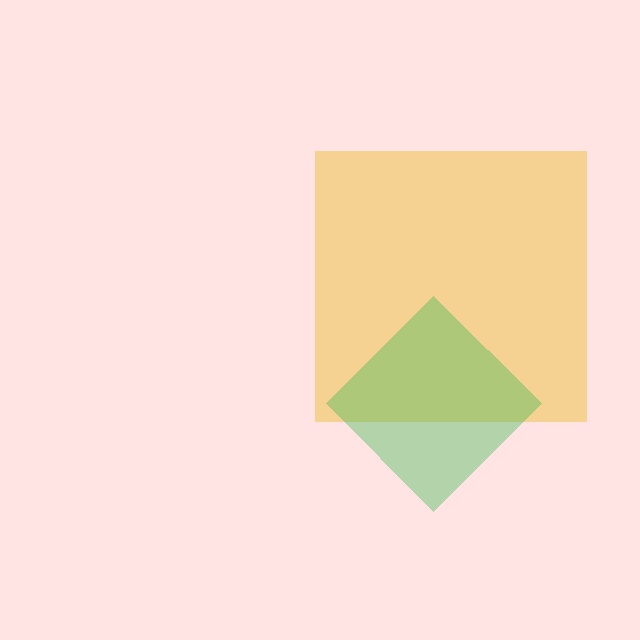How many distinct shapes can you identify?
There are 2 distinct shapes: a yellow square, a green diamond.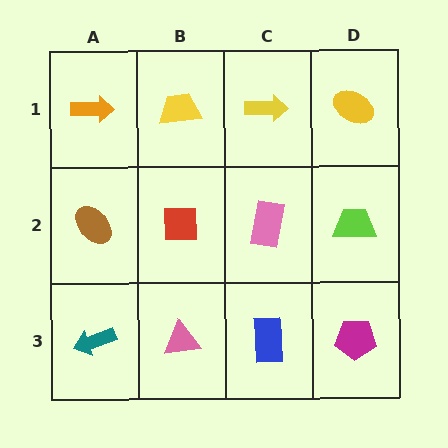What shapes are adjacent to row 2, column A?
An orange arrow (row 1, column A), a teal arrow (row 3, column A), a red square (row 2, column B).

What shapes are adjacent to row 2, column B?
A yellow trapezoid (row 1, column B), a pink triangle (row 3, column B), a brown ellipse (row 2, column A), a pink rectangle (row 2, column C).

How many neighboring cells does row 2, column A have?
3.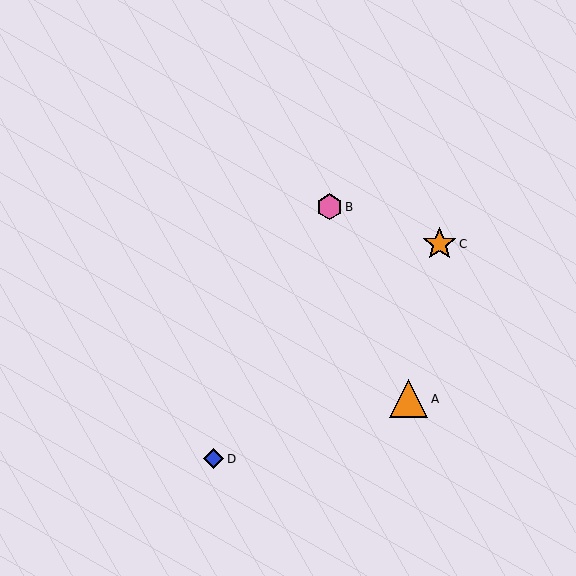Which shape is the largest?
The orange triangle (labeled A) is the largest.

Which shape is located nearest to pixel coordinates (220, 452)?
The blue diamond (labeled D) at (214, 459) is nearest to that location.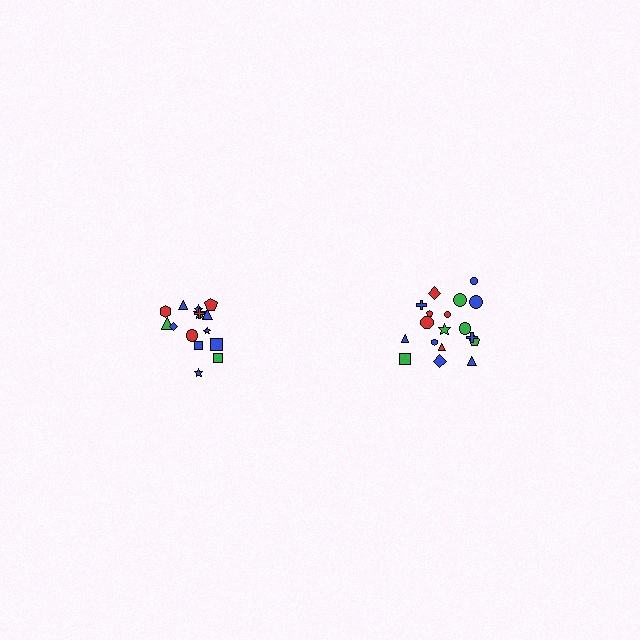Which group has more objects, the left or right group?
The right group.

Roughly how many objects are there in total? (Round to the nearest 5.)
Roughly 35 objects in total.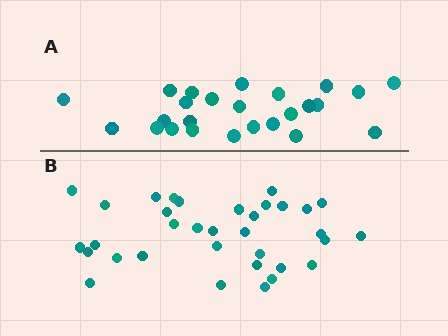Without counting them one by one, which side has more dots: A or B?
Region B (the bottom region) has more dots.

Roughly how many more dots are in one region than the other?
Region B has roughly 8 or so more dots than region A.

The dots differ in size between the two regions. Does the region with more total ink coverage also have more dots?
No. Region A has more total ink coverage because its dots are larger, but region B actually contains more individual dots. Total area can be misleading — the number of items is what matters here.